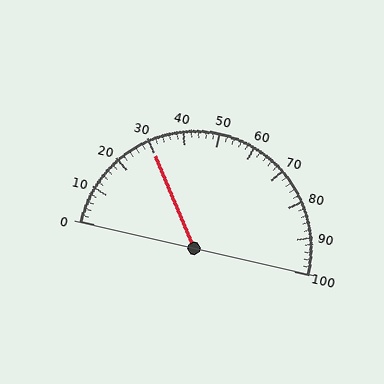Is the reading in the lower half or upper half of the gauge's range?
The reading is in the lower half of the range (0 to 100).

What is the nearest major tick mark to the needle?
The nearest major tick mark is 30.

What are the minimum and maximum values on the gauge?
The gauge ranges from 0 to 100.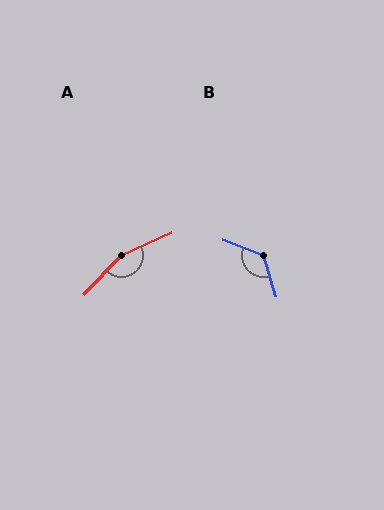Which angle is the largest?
A, at approximately 158 degrees.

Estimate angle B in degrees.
Approximately 127 degrees.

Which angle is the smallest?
B, at approximately 127 degrees.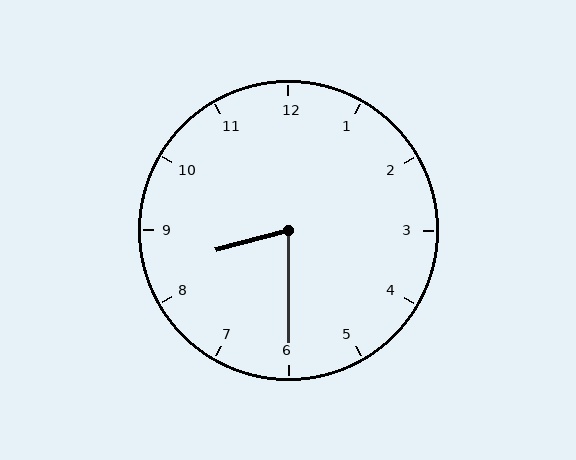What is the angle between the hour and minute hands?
Approximately 75 degrees.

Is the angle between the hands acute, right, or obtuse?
It is acute.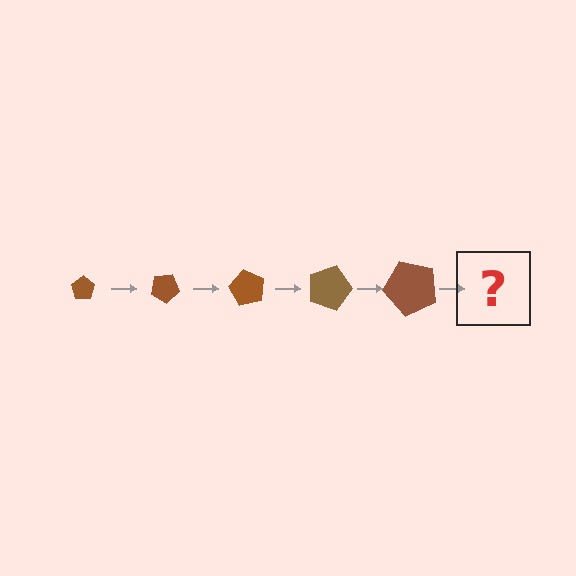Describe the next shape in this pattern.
It should be a pentagon, larger than the previous one and rotated 150 degrees from the start.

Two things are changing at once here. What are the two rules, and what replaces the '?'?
The two rules are that the pentagon grows larger each step and it rotates 30 degrees each step. The '?' should be a pentagon, larger than the previous one and rotated 150 degrees from the start.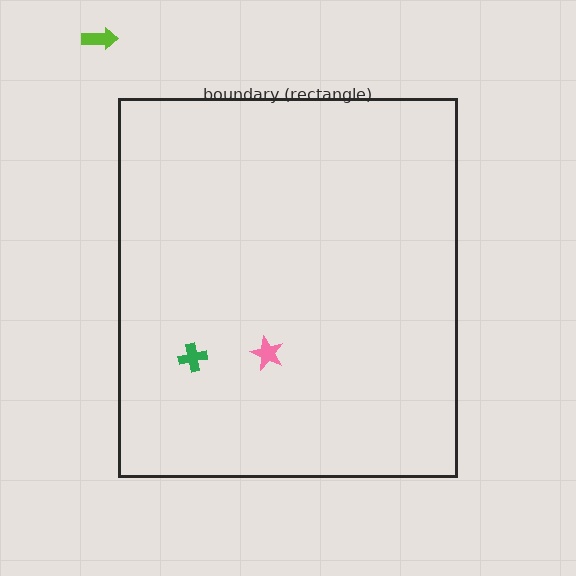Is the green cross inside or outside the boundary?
Inside.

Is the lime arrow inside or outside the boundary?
Outside.